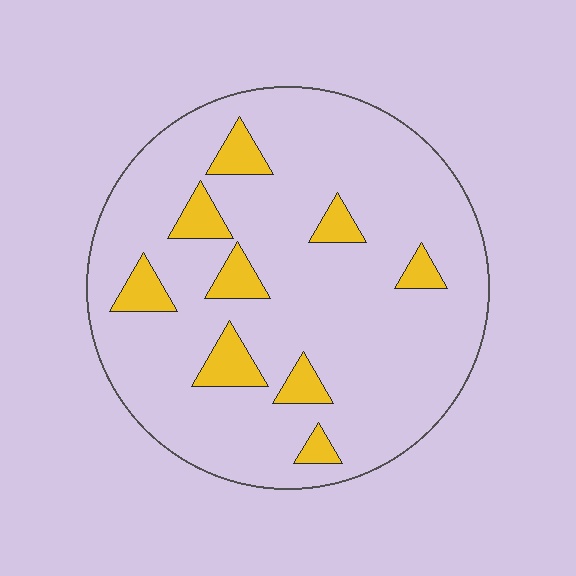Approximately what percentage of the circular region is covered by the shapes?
Approximately 15%.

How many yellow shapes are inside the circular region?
9.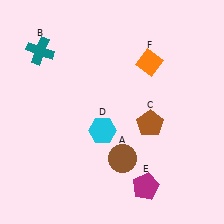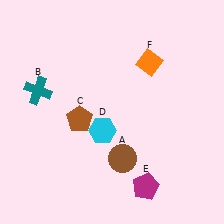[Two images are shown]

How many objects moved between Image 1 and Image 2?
2 objects moved between the two images.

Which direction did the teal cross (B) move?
The teal cross (B) moved down.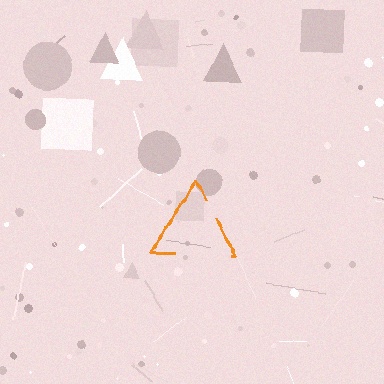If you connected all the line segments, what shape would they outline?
They would outline a triangle.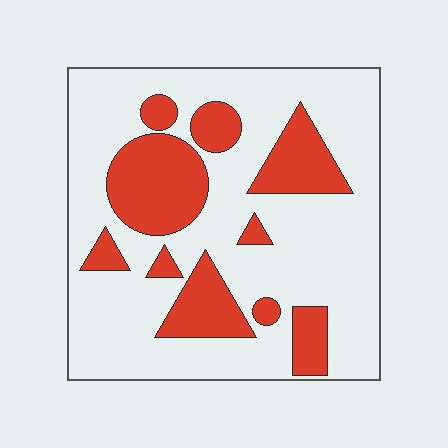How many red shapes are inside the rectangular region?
10.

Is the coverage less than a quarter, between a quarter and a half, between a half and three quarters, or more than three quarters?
Between a quarter and a half.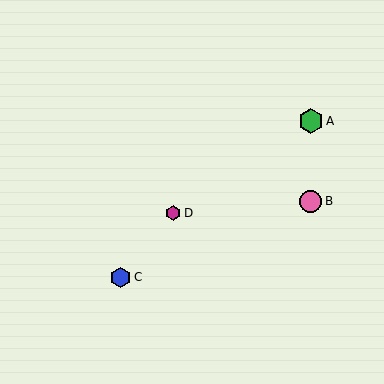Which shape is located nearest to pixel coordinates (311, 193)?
The pink circle (labeled B) at (311, 201) is nearest to that location.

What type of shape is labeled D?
Shape D is a magenta hexagon.